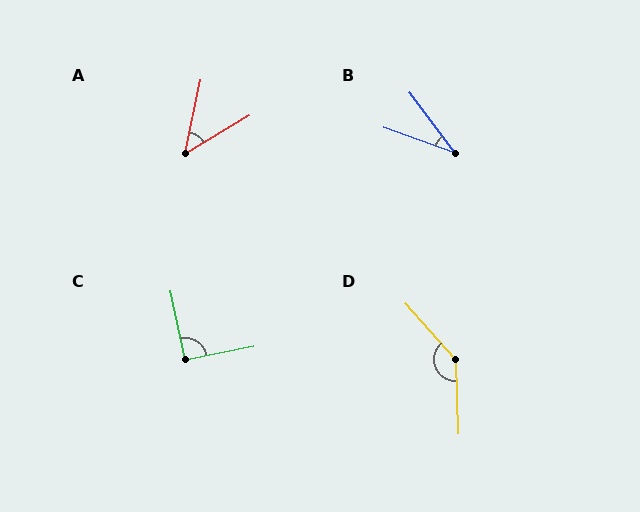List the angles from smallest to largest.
B (34°), A (48°), C (91°), D (140°).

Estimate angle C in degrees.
Approximately 91 degrees.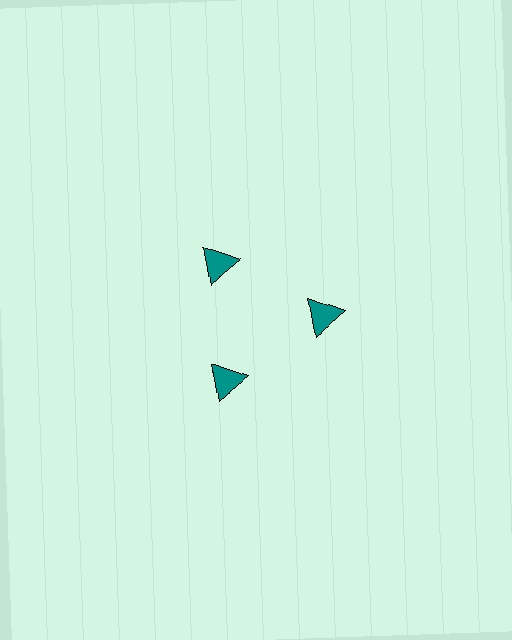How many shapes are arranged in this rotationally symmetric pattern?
There are 3 shapes, arranged in 3 groups of 1.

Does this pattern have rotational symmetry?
Yes, this pattern has 3-fold rotational symmetry. It looks the same after rotating 120 degrees around the center.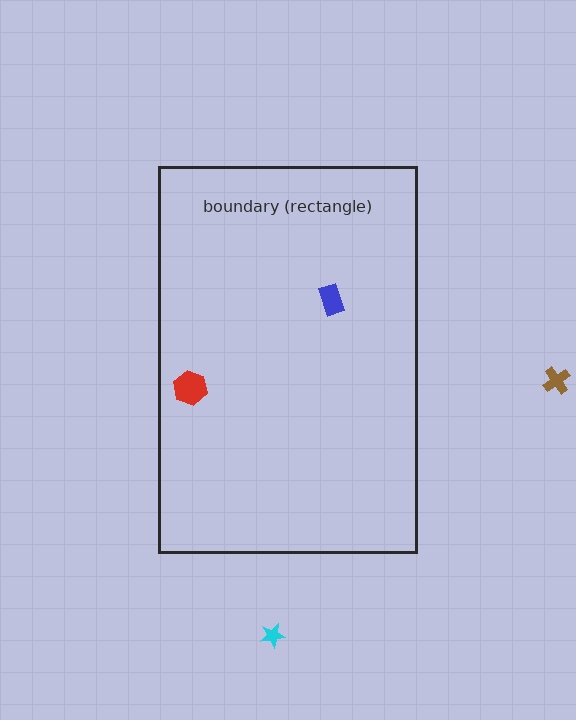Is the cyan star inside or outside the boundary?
Outside.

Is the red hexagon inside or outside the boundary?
Inside.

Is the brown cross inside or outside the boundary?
Outside.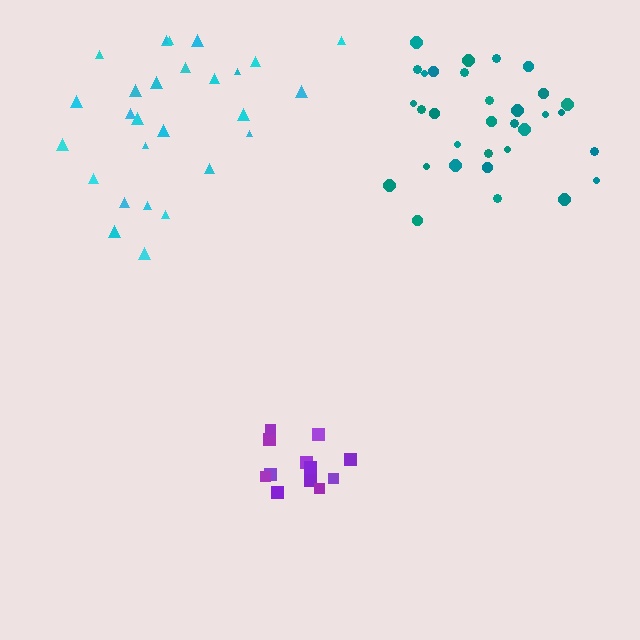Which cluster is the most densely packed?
Purple.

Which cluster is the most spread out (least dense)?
Cyan.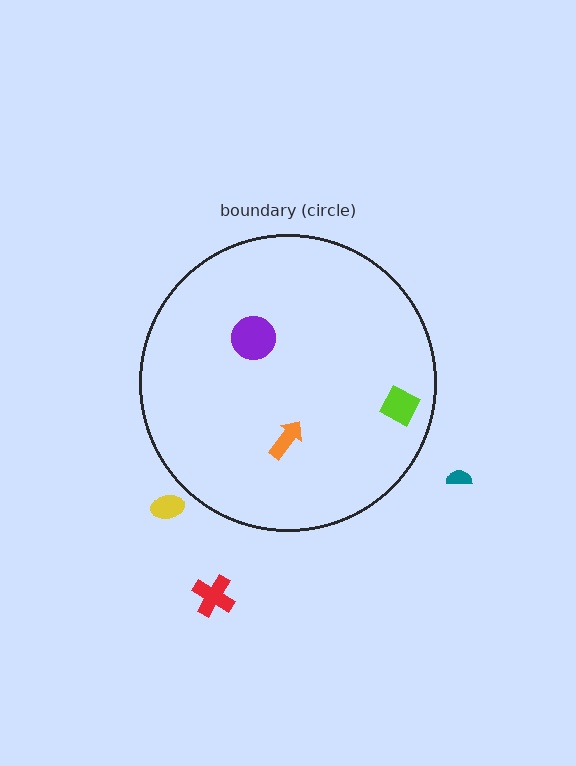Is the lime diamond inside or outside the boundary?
Inside.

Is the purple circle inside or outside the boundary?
Inside.